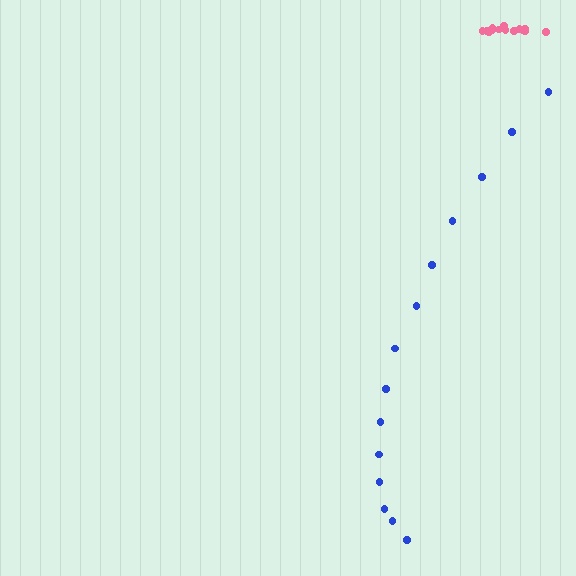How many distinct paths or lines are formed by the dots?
There are 2 distinct paths.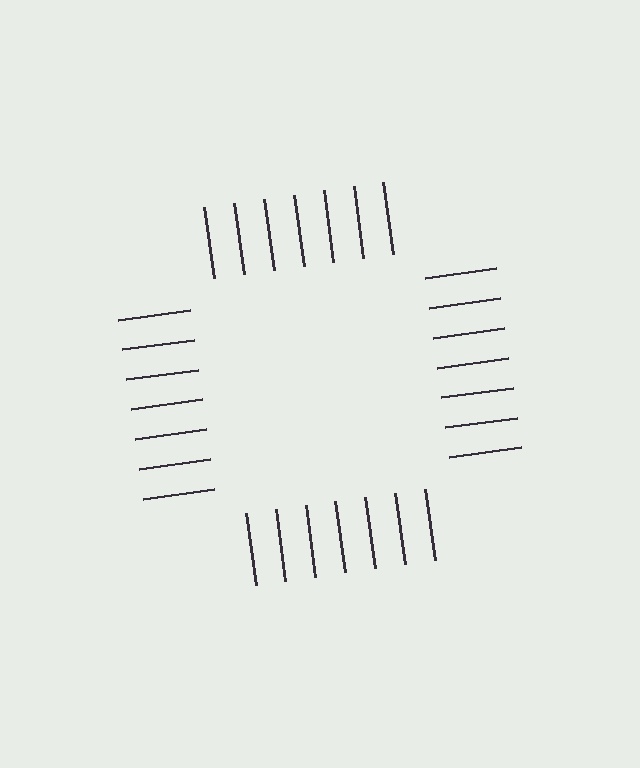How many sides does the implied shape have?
4 sides — the line-ends trace a square.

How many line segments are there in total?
28 — 7 along each of the 4 edges.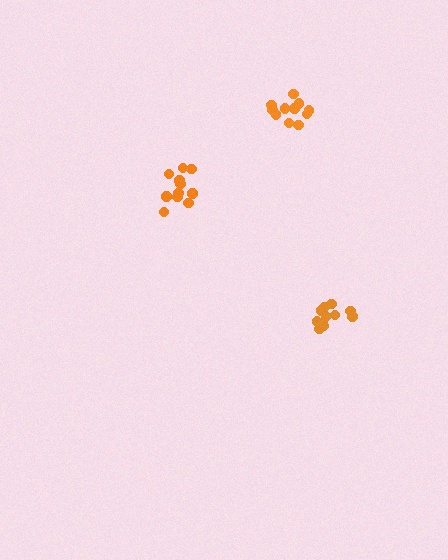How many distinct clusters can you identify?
There are 3 distinct clusters.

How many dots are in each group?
Group 1: 11 dots, Group 2: 11 dots, Group 3: 11 dots (33 total).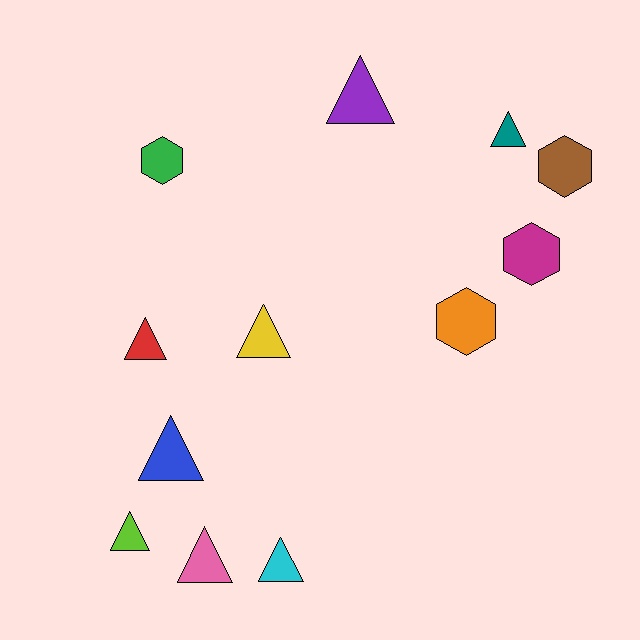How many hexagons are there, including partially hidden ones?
There are 4 hexagons.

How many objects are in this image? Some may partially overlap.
There are 12 objects.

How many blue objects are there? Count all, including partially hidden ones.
There is 1 blue object.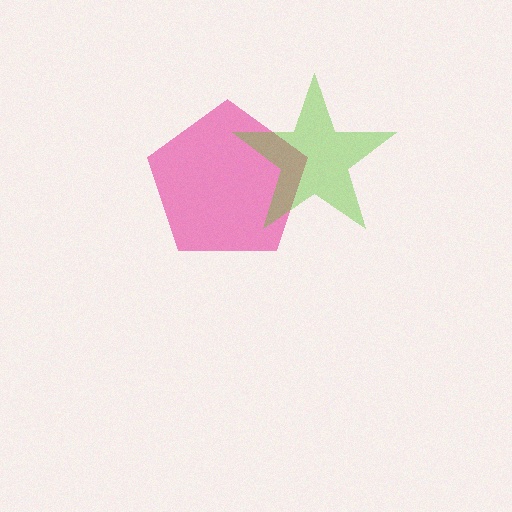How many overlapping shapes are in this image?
There are 2 overlapping shapes in the image.